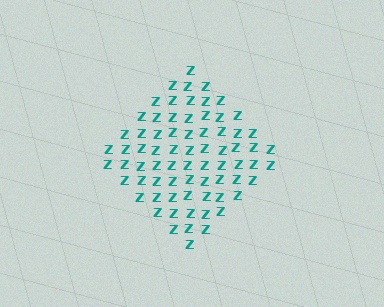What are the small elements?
The small elements are letter Z's.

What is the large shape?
The large shape is a diamond.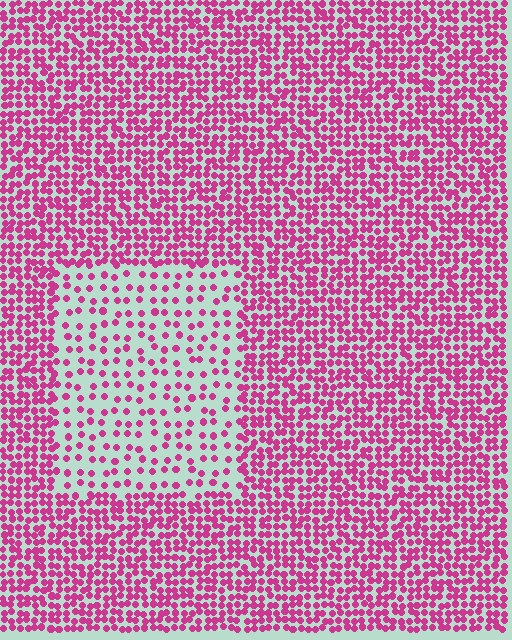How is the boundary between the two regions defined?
The boundary is defined by a change in element density (approximately 2.5x ratio). All elements are the same color, size, and shape.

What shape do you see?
I see a rectangle.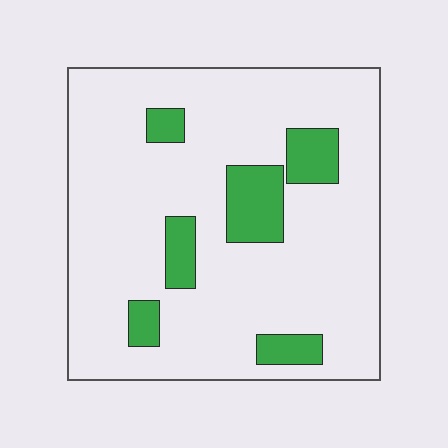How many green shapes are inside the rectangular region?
6.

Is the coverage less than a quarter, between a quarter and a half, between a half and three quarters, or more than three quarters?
Less than a quarter.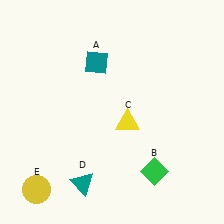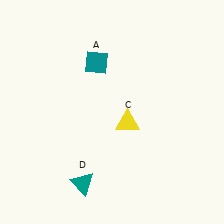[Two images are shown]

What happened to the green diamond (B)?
The green diamond (B) was removed in Image 2. It was in the bottom-right area of Image 1.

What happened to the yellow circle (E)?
The yellow circle (E) was removed in Image 2. It was in the bottom-left area of Image 1.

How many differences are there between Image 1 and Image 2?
There are 2 differences between the two images.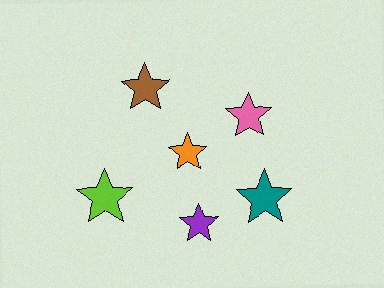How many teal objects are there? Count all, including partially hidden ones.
There is 1 teal object.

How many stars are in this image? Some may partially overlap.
There are 6 stars.